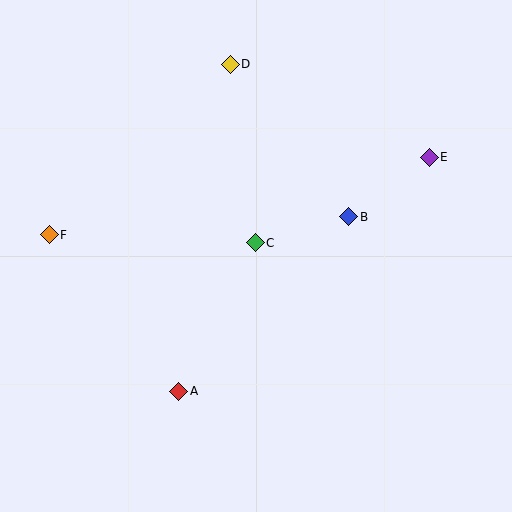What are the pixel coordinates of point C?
Point C is at (255, 243).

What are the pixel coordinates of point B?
Point B is at (349, 217).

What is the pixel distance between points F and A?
The distance between F and A is 203 pixels.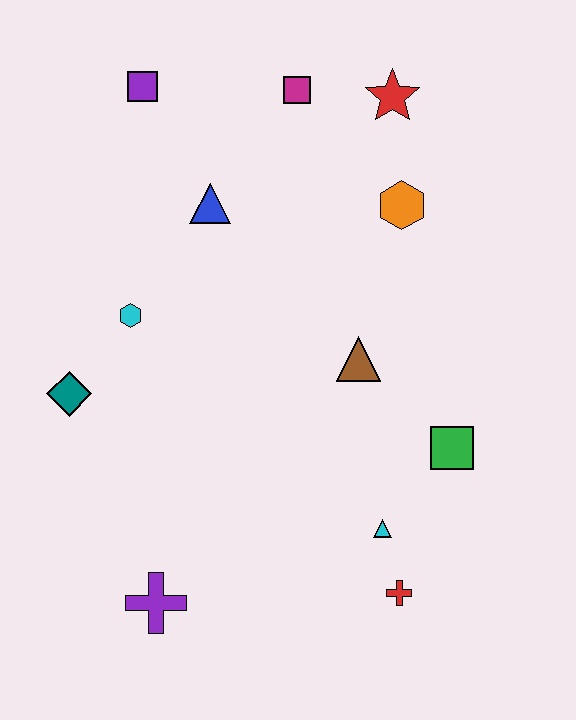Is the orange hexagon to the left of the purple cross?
No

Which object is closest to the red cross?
The cyan triangle is closest to the red cross.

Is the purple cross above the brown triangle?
No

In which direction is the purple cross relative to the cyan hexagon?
The purple cross is below the cyan hexagon.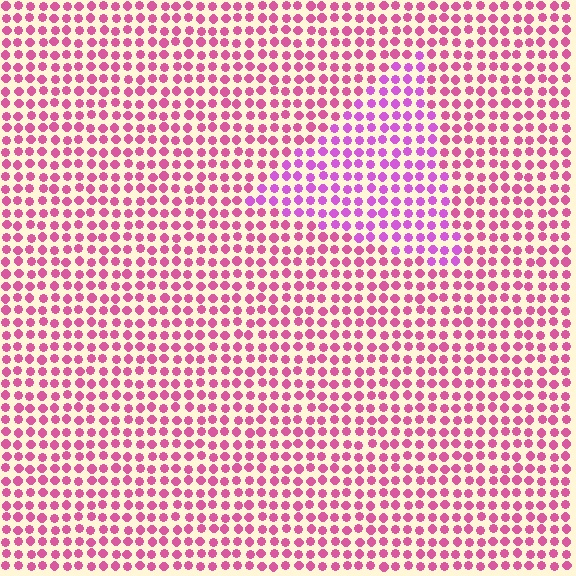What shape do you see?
I see a triangle.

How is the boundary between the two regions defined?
The boundary is defined purely by a slight shift in hue (about 29 degrees). Spacing, size, and orientation are identical on both sides.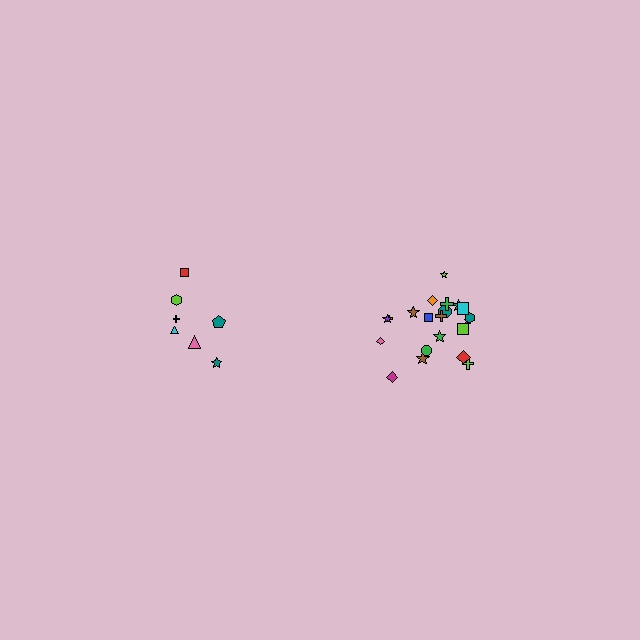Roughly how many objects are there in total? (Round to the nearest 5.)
Roughly 30 objects in total.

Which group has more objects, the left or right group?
The right group.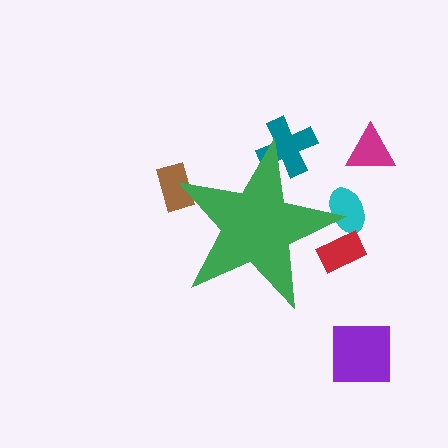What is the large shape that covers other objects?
A green star.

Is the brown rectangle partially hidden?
Yes, the brown rectangle is partially hidden behind the green star.